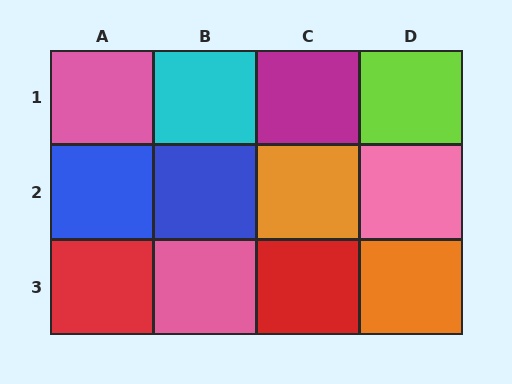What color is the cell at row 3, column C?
Red.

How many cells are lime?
1 cell is lime.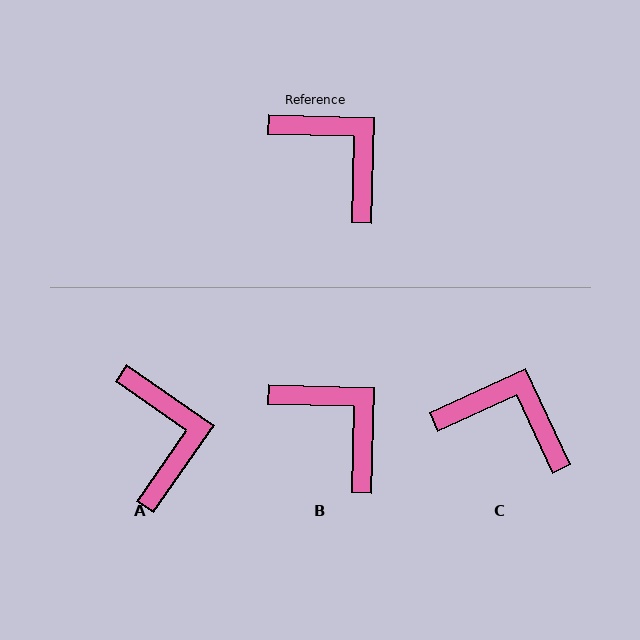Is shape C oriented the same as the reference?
No, it is off by about 26 degrees.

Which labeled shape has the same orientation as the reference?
B.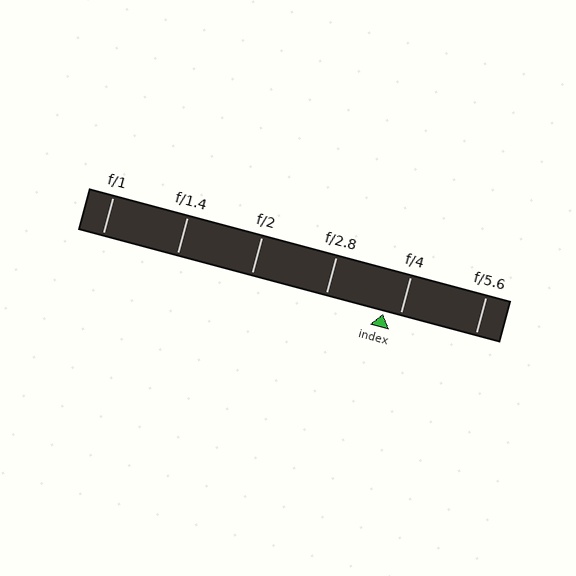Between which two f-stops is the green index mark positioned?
The index mark is between f/2.8 and f/4.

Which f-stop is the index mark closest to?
The index mark is closest to f/4.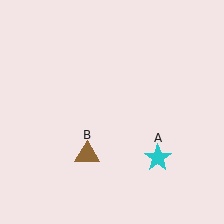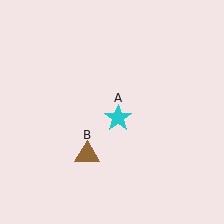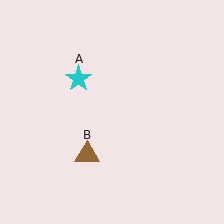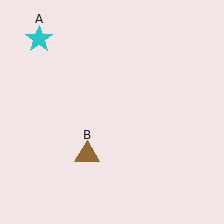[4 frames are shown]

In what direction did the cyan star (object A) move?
The cyan star (object A) moved up and to the left.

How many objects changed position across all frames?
1 object changed position: cyan star (object A).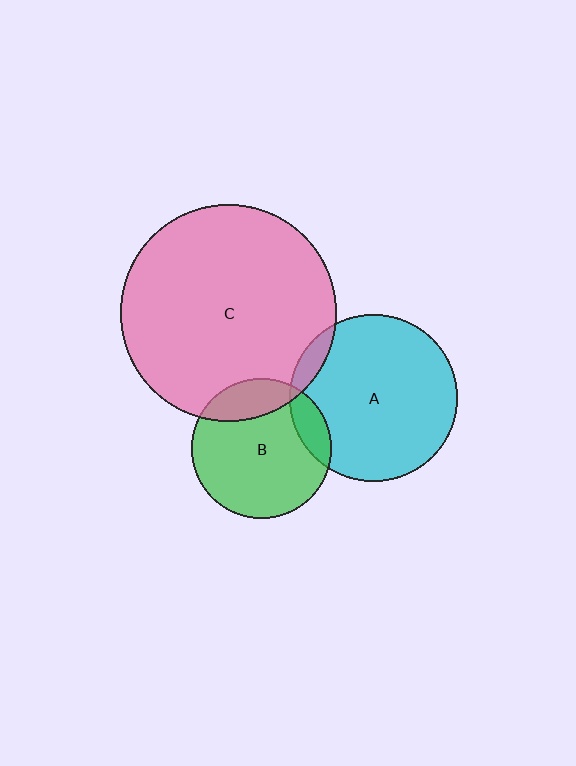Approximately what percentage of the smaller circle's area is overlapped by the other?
Approximately 5%.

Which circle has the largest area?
Circle C (pink).